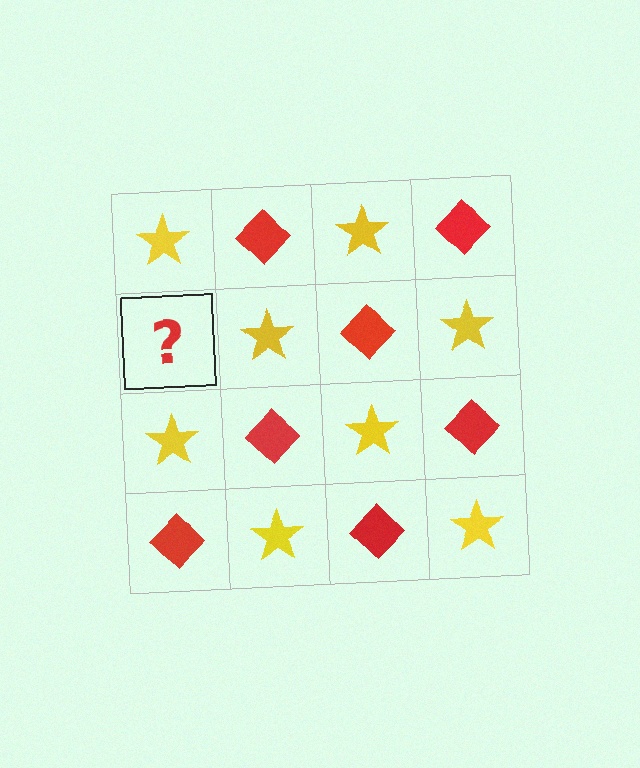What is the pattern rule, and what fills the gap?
The rule is that it alternates yellow star and red diamond in a checkerboard pattern. The gap should be filled with a red diamond.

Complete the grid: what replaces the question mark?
The question mark should be replaced with a red diamond.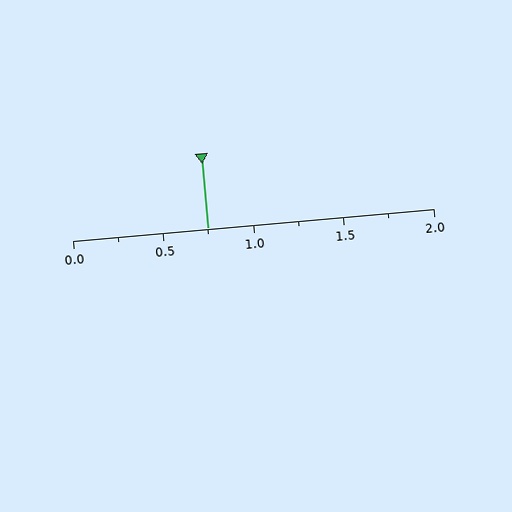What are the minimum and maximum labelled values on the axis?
The axis runs from 0.0 to 2.0.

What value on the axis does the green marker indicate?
The marker indicates approximately 0.75.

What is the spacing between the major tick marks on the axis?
The major ticks are spaced 0.5 apart.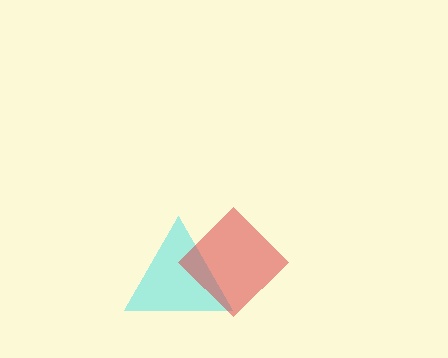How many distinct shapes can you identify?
There are 2 distinct shapes: a cyan triangle, a red diamond.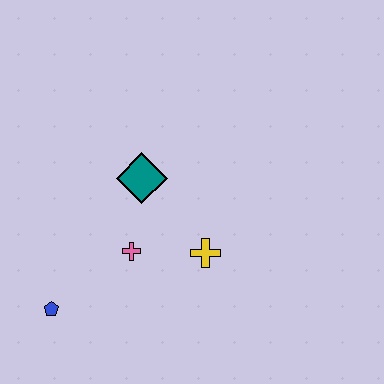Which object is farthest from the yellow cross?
The blue pentagon is farthest from the yellow cross.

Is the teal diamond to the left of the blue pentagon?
No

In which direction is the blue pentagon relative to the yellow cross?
The blue pentagon is to the left of the yellow cross.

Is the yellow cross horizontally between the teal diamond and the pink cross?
No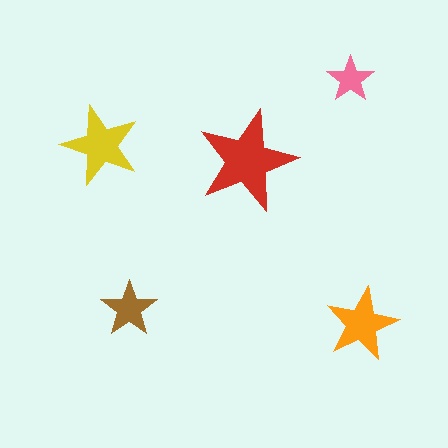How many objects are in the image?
There are 5 objects in the image.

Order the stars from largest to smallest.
the red one, the yellow one, the orange one, the brown one, the pink one.